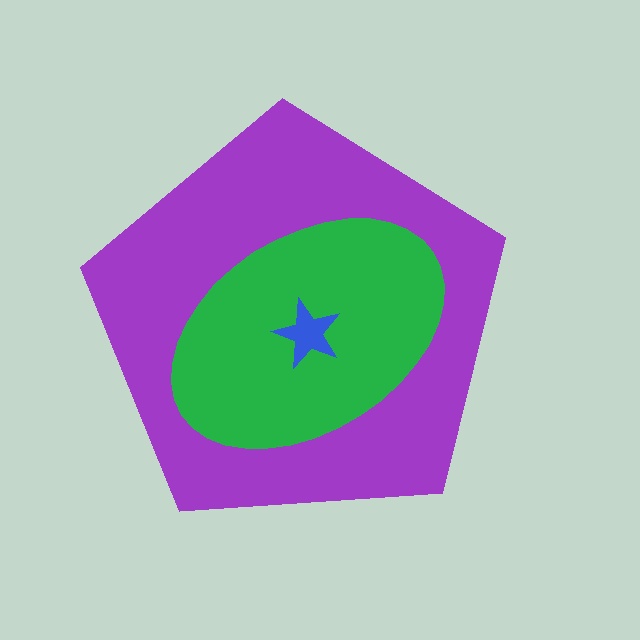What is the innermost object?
The blue star.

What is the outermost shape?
The purple pentagon.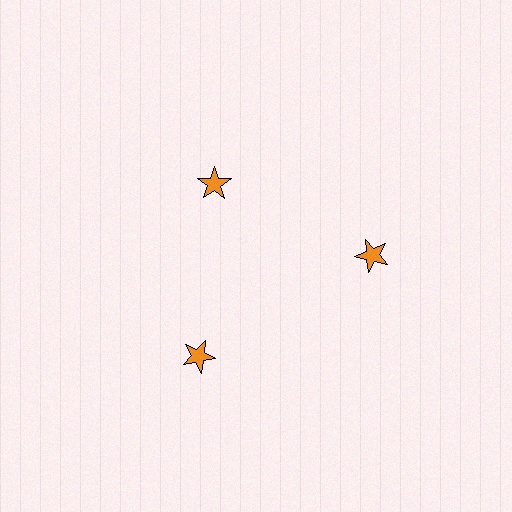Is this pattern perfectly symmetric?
No. The 3 orange stars are arranged in a ring, but one element near the 11 o'clock position is pulled inward toward the center, breaking the 3-fold rotational symmetry.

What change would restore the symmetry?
The symmetry would be restored by moving it outward, back onto the ring so that all 3 stars sit at equal angles and equal distance from the center.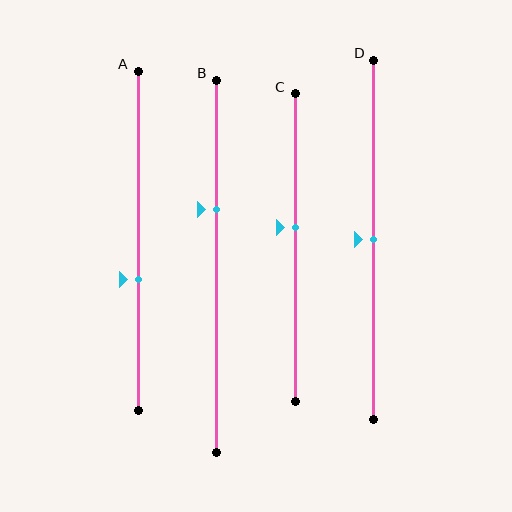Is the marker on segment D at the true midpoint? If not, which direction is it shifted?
Yes, the marker on segment D is at the true midpoint.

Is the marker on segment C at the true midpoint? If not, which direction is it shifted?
No, the marker on segment C is shifted upward by about 7% of the segment length.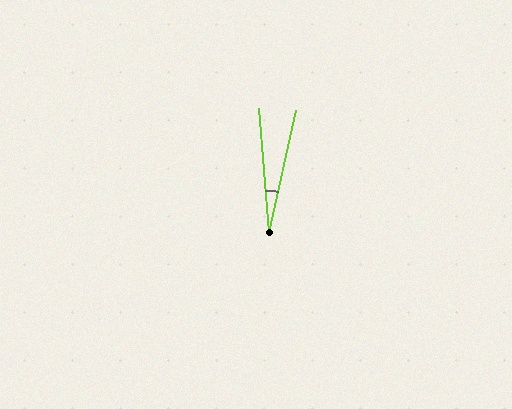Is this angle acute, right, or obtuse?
It is acute.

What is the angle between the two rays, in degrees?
Approximately 17 degrees.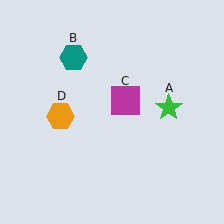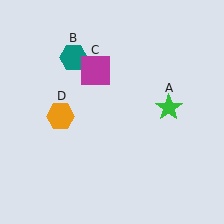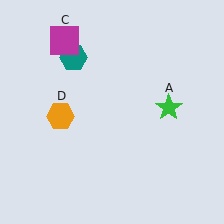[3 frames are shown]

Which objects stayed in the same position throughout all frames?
Green star (object A) and teal hexagon (object B) and orange hexagon (object D) remained stationary.